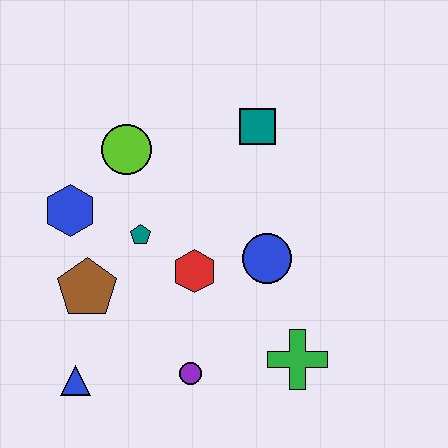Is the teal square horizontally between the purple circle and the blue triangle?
No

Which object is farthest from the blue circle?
The blue triangle is farthest from the blue circle.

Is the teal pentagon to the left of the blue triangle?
No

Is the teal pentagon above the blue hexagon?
No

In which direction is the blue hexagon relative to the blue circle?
The blue hexagon is to the left of the blue circle.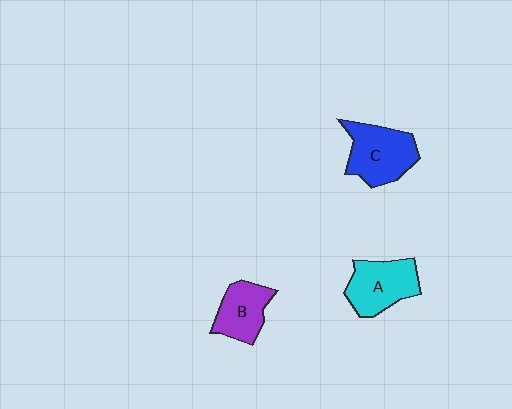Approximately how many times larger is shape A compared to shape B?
Approximately 1.2 times.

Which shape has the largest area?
Shape C (blue).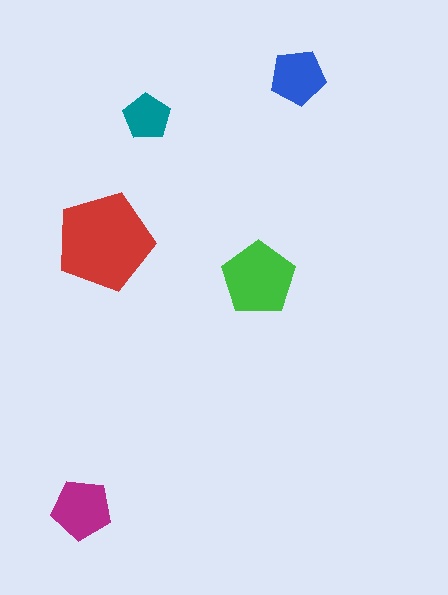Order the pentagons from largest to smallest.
the red one, the green one, the magenta one, the blue one, the teal one.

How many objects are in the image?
There are 5 objects in the image.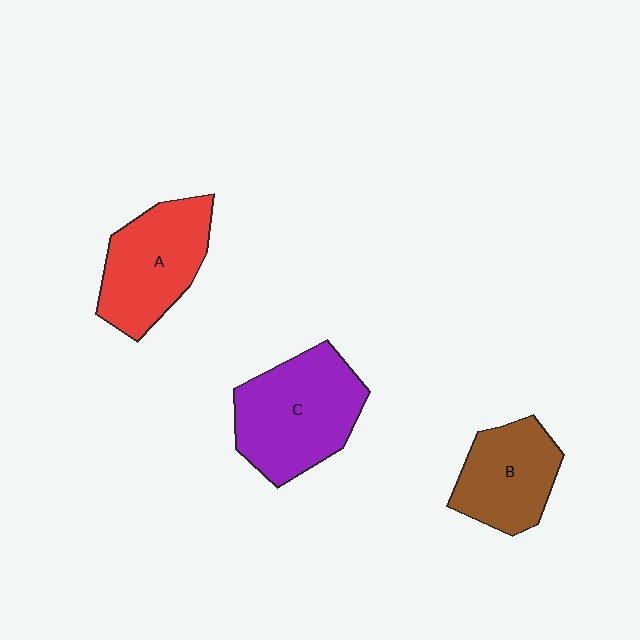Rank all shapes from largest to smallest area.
From largest to smallest: C (purple), A (red), B (brown).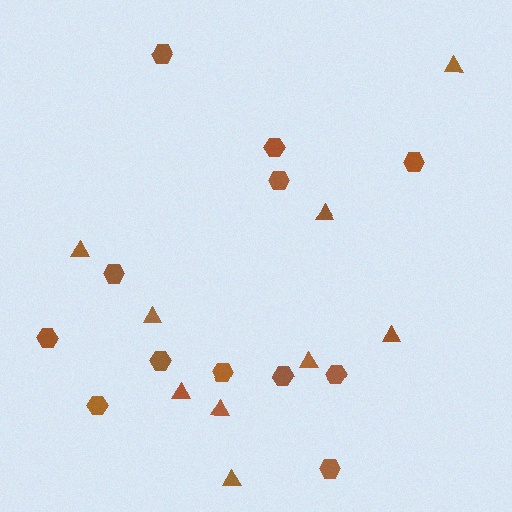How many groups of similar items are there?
There are 2 groups: one group of hexagons (12) and one group of triangles (9).